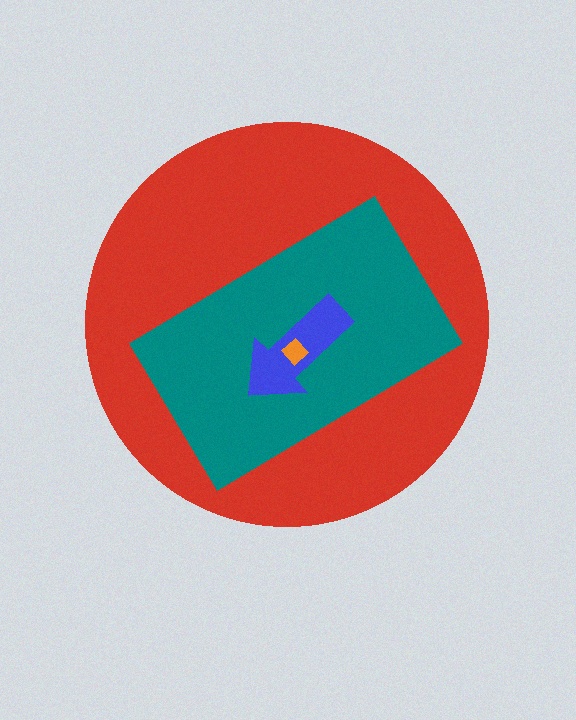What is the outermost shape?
The red circle.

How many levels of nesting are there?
4.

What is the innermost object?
The orange diamond.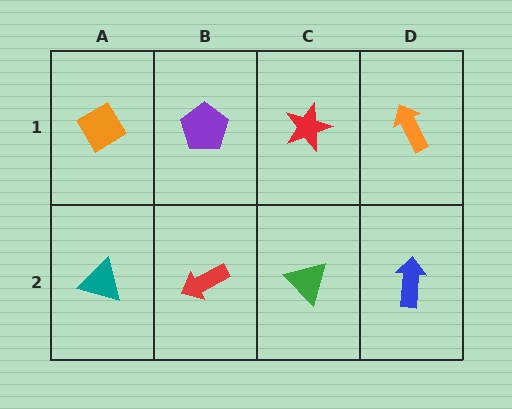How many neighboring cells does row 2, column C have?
3.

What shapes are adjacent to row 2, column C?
A red star (row 1, column C), a red arrow (row 2, column B), a blue arrow (row 2, column D).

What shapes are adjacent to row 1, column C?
A green triangle (row 2, column C), a purple pentagon (row 1, column B), an orange arrow (row 1, column D).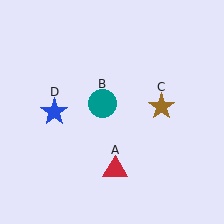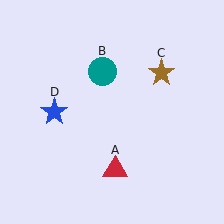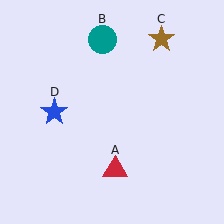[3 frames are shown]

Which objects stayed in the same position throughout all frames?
Red triangle (object A) and blue star (object D) remained stationary.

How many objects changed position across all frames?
2 objects changed position: teal circle (object B), brown star (object C).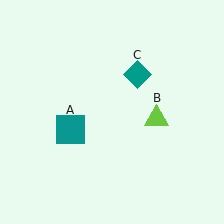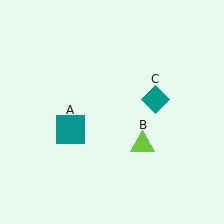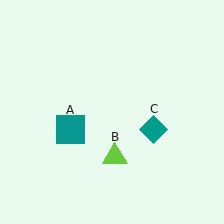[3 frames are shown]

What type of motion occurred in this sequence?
The lime triangle (object B), teal diamond (object C) rotated clockwise around the center of the scene.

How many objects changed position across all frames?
2 objects changed position: lime triangle (object B), teal diamond (object C).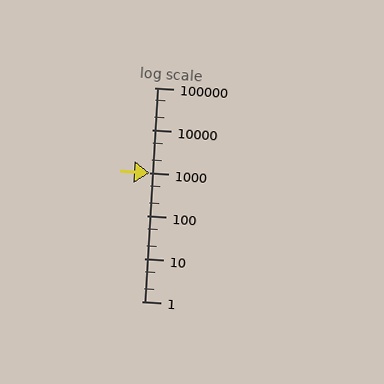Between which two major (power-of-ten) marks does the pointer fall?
The pointer is between 1000 and 10000.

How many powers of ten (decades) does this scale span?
The scale spans 5 decades, from 1 to 100000.